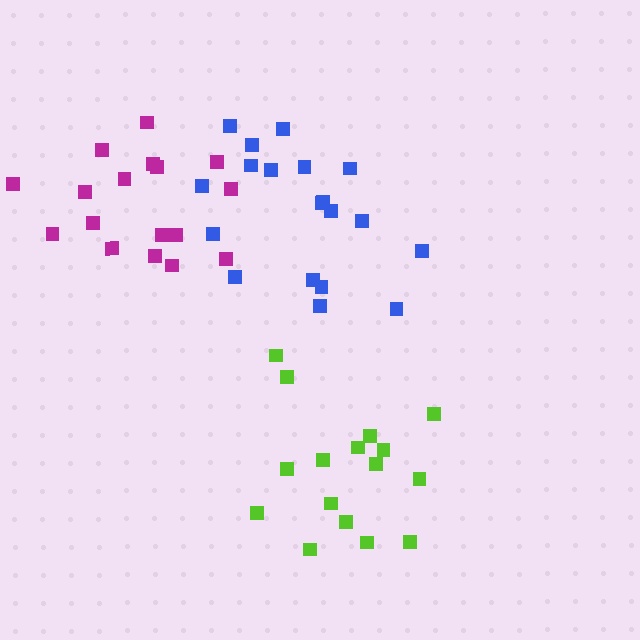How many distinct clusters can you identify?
There are 3 distinct clusters.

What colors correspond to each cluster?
The clusters are colored: lime, blue, magenta.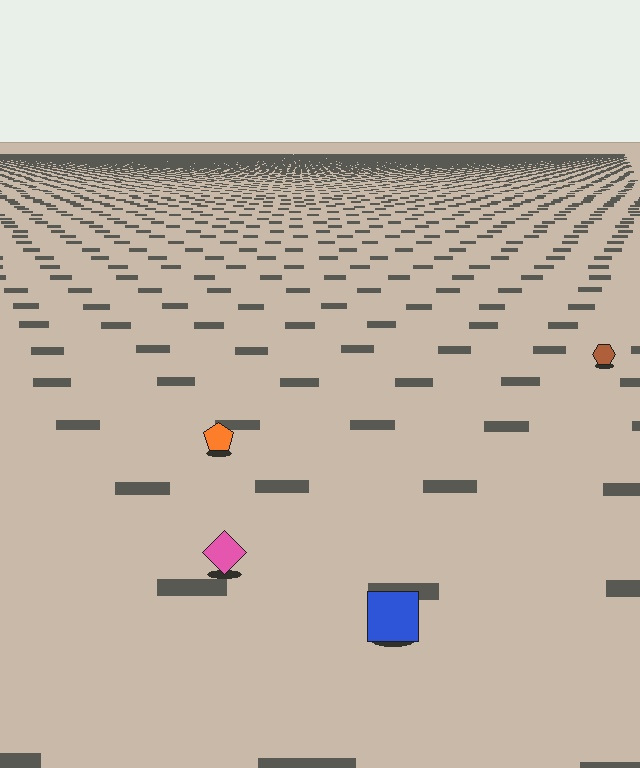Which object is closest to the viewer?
The blue square is closest. The texture marks near it are larger and more spread out.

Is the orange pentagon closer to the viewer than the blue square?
No. The blue square is closer — you can tell from the texture gradient: the ground texture is coarser near it.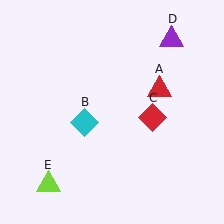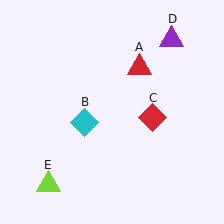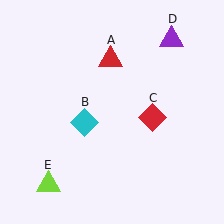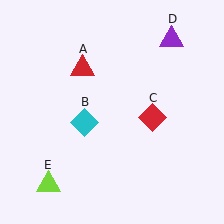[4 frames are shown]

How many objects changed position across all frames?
1 object changed position: red triangle (object A).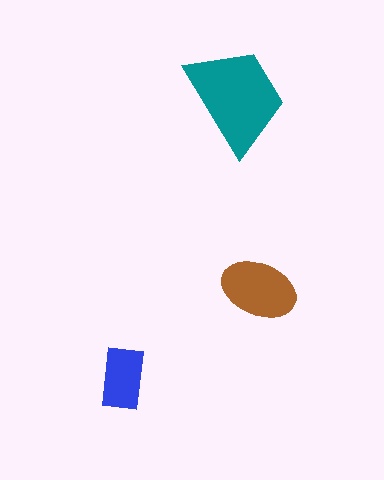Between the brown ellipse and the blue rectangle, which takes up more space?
The brown ellipse.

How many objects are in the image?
There are 3 objects in the image.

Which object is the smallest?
The blue rectangle.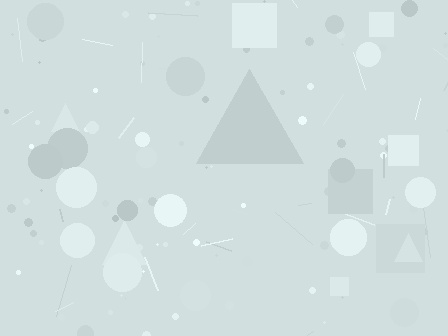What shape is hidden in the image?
A triangle is hidden in the image.